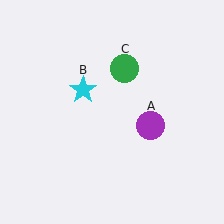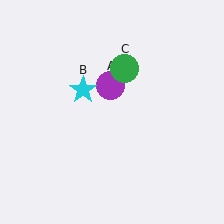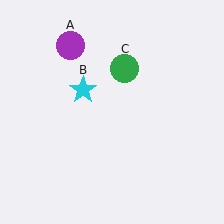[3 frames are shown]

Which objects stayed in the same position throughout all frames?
Cyan star (object B) and green circle (object C) remained stationary.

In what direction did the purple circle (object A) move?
The purple circle (object A) moved up and to the left.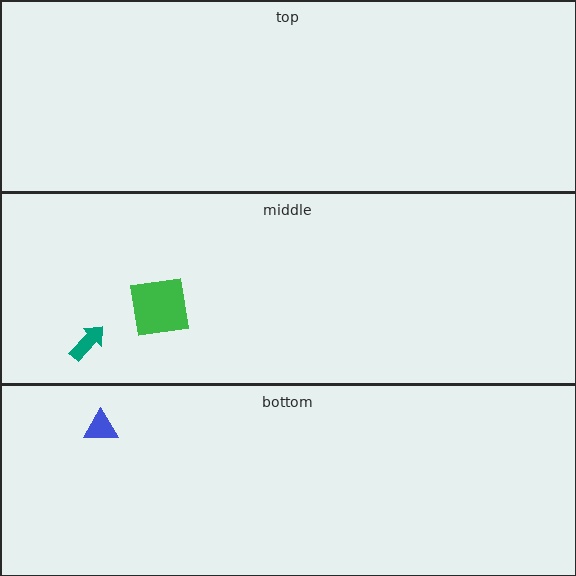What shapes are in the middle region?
The green square, the teal arrow.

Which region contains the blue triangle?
The bottom region.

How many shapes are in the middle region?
2.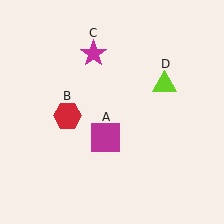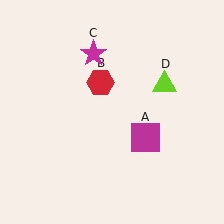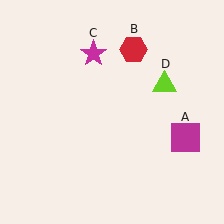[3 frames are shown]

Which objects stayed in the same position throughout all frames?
Magenta star (object C) and lime triangle (object D) remained stationary.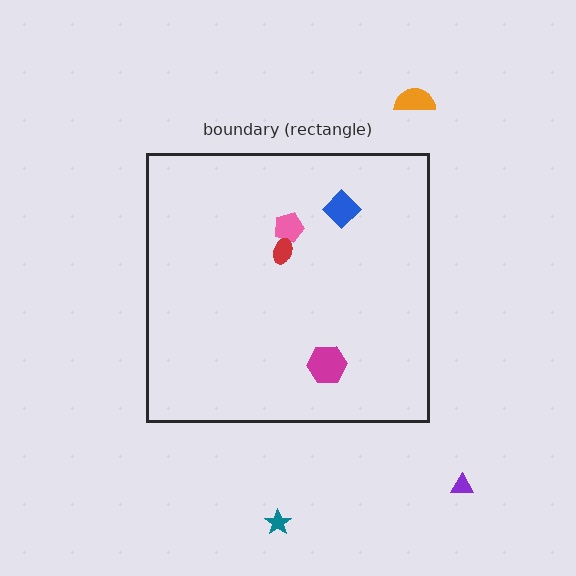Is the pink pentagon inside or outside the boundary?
Inside.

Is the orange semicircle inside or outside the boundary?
Outside.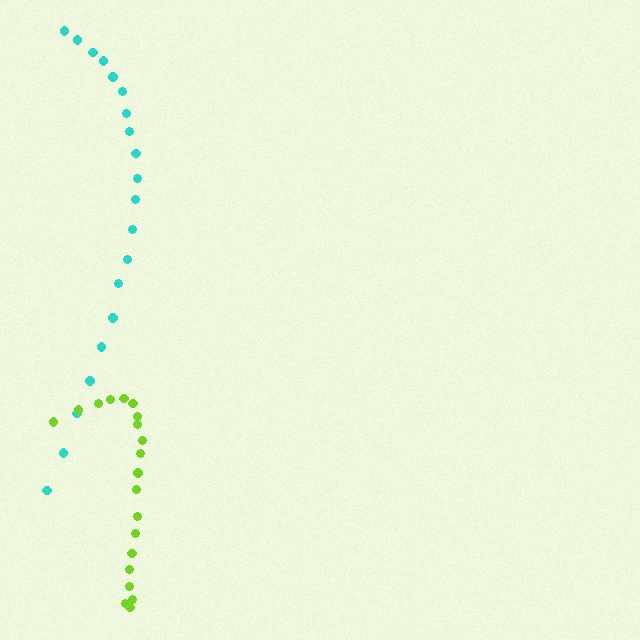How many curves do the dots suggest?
There are 2 distinct paths.